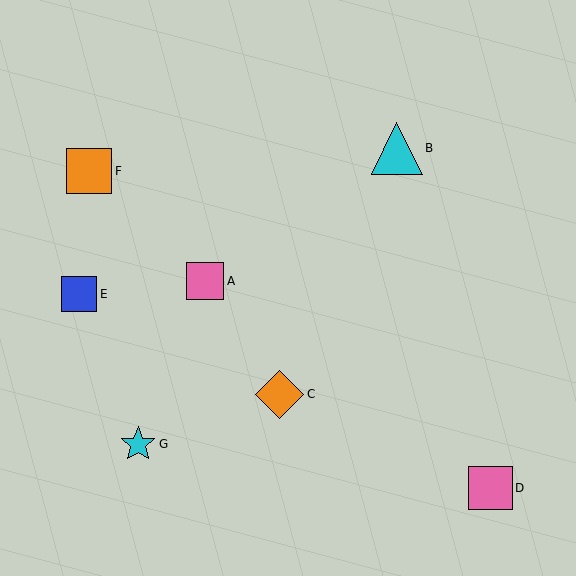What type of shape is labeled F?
Shape F is an orange square.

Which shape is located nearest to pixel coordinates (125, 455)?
The cyan star (labeled G) at (138, 444) is nearest to that location.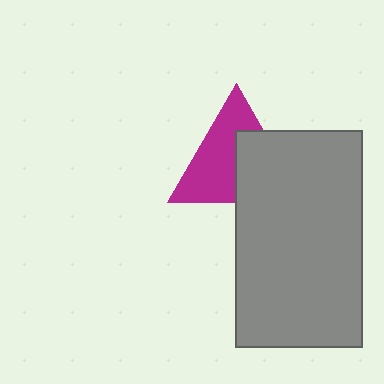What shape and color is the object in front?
The object in front is a gray rectangle.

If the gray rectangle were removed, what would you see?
You would see the complete magenta triangle.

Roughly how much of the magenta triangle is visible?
About half of it is visible (roughly 57%).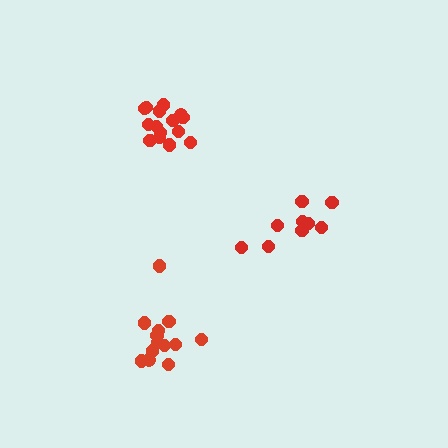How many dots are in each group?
Group 1: 9 dots, Group 2: 15 dots, Group 3: 13 dots (37 total).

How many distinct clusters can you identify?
There are 3 distinct clusters.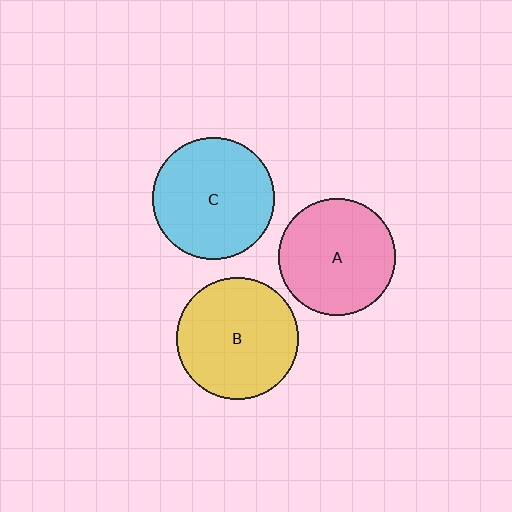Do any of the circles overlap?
No, none of the circles overlap.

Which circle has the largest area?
Circle B (yellow).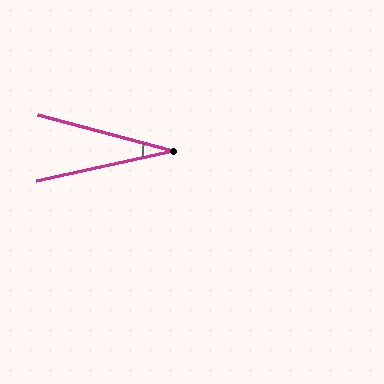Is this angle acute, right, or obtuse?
It is acute.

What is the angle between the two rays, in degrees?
Approximately 27 degrees.